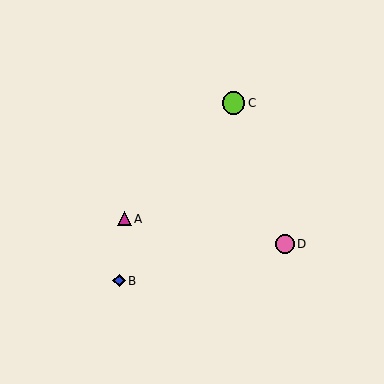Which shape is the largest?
The lime circle (labeled C) is the largest.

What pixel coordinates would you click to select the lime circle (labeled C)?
Click at (234, 103) to select the lime circle C.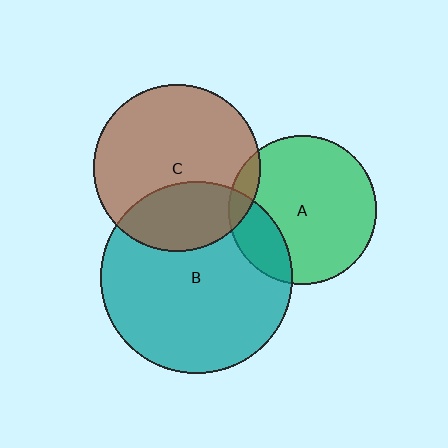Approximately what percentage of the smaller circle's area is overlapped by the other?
Approximately 10%.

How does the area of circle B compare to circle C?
Approximately 1.3 times.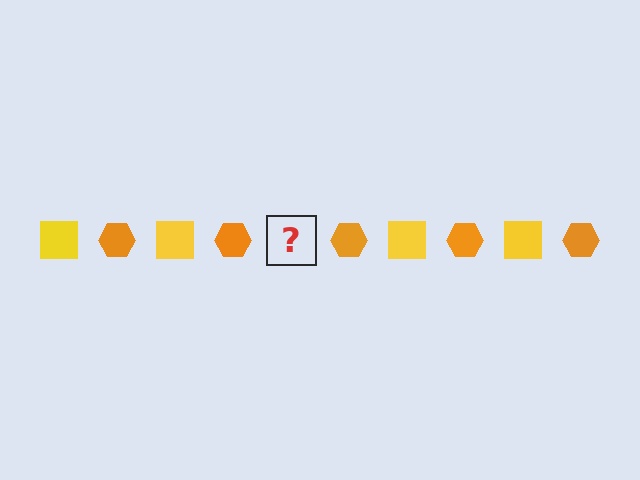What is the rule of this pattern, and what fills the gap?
The rule is that the pattern alternates between yellow square and orange hexagon. The gap should be filled with a yellow square.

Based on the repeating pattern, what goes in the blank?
The blank should be a yellow square.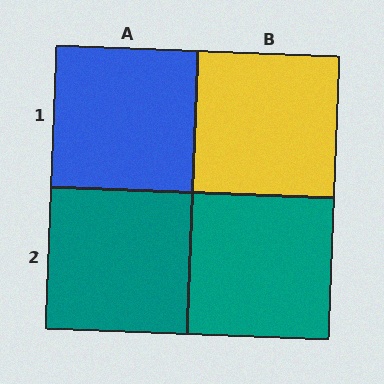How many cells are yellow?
1 cell is yellow.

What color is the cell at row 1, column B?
Yellow.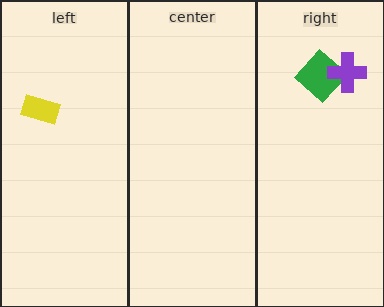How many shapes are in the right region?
2.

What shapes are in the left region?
The yellow rectangle.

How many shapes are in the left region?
1.